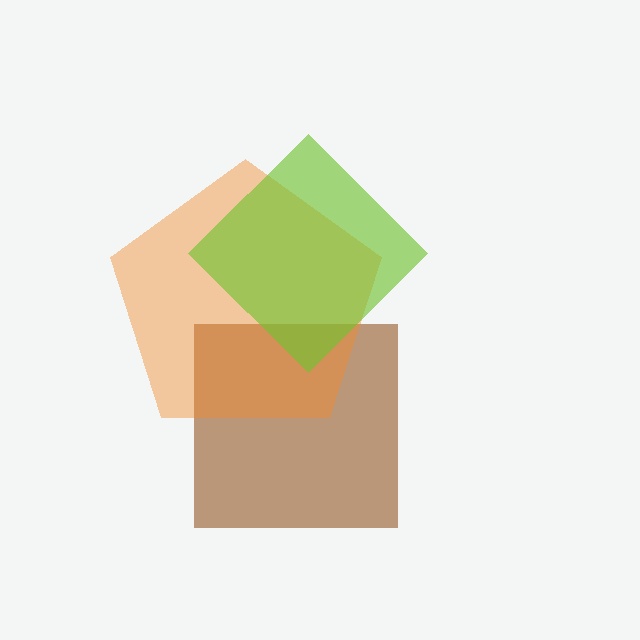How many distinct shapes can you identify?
There are 3 distinct shapes: a brown square, an orange pentagon, a lime diamond.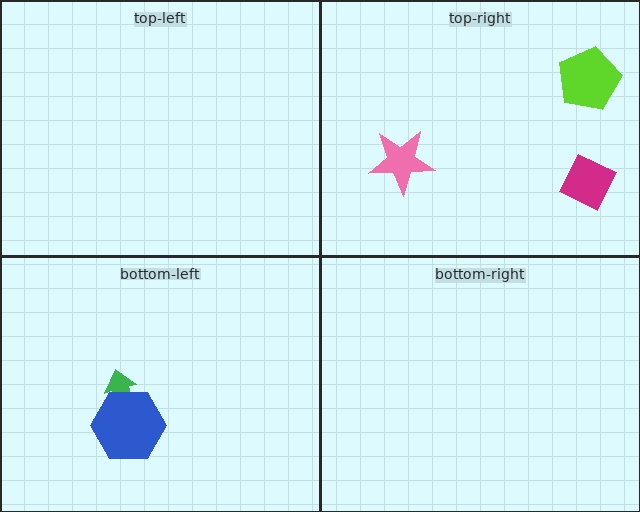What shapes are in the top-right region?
The lime pentagon, the magenta diamond, the pink star.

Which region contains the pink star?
The top-right region.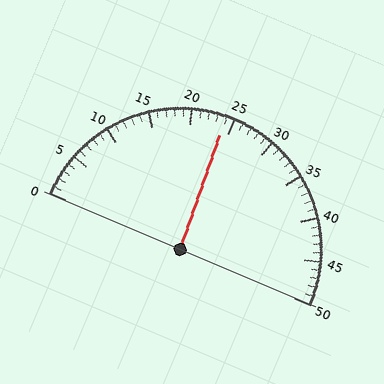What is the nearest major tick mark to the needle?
The nearest major tick mark is 25.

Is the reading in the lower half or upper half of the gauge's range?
The reading is in the lower half of the range (0 to 50).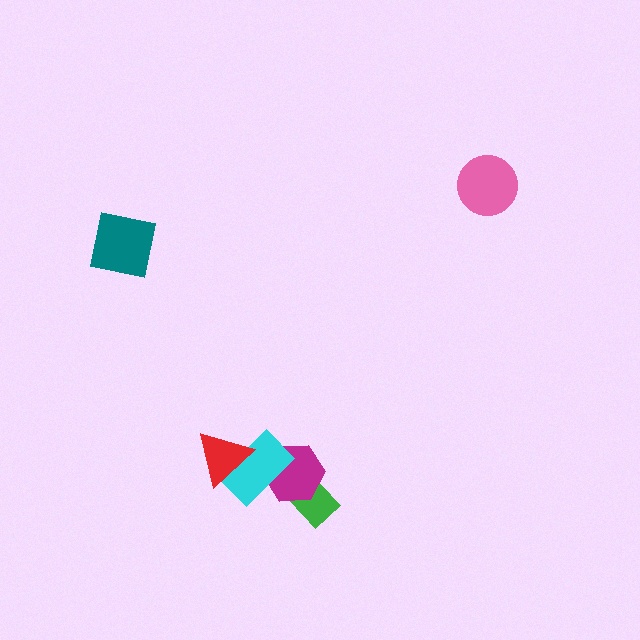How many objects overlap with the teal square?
0 objects overlap with the teal square.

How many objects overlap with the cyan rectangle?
2 objects overlap with the cyan rectangle.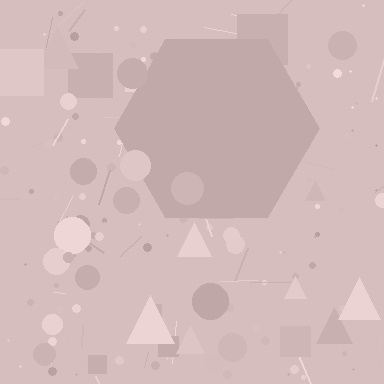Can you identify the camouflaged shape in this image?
The camouflaged shape is a hexagon.